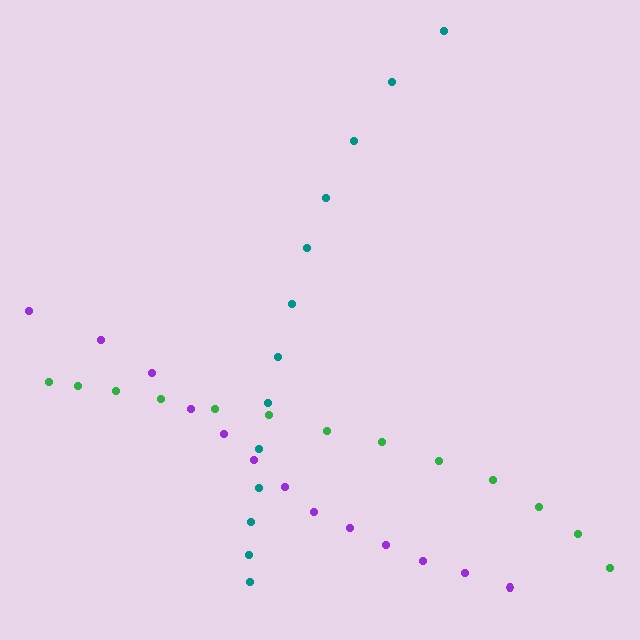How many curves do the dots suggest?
There are 3 distinct paths.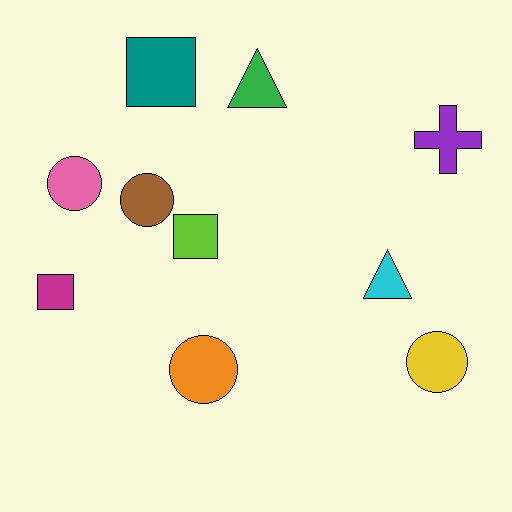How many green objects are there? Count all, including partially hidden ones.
There is 1 green object.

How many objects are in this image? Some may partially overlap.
There are 10 objects.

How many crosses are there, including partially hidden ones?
There is 1 cross.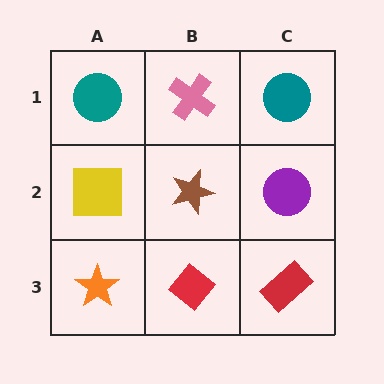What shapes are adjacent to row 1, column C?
A purple circle (row 2, column C), a pink cross (row 1, column B).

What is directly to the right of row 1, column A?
A pink cross.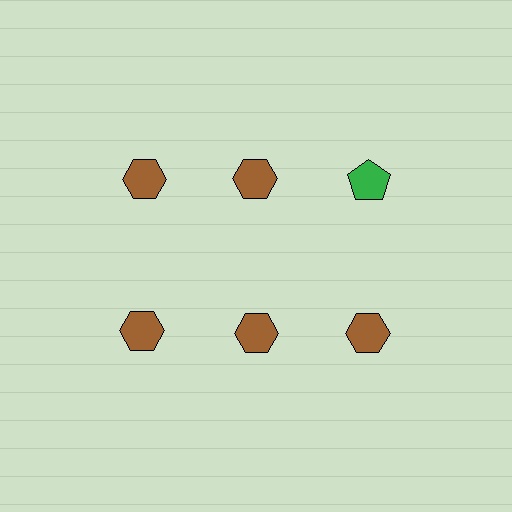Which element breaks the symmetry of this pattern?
The green pentagon in the top row, center column breaks the symmetry. All other shapes are brown hexagons.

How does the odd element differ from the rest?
It differs in both color (green instead of brown) and shape (pentagon instead of hexagon).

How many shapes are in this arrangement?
There are 6 shapes arranged in a grid pattern.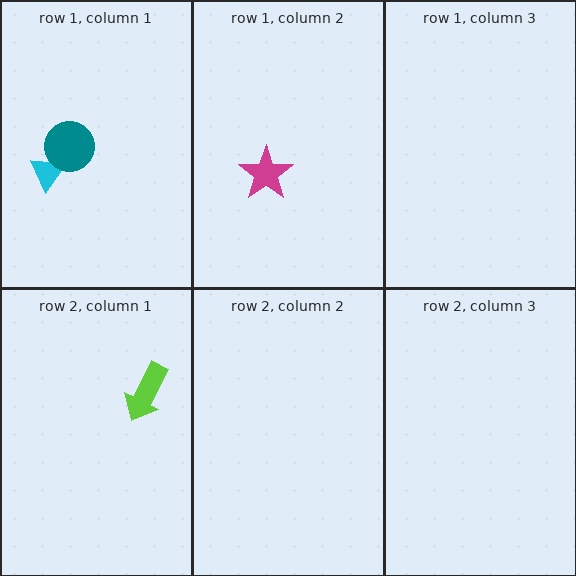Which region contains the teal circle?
The row 1, column 1 region.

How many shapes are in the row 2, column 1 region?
1.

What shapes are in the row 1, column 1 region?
The cyan triangle, the teal circle.